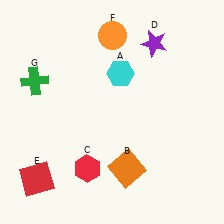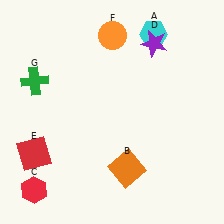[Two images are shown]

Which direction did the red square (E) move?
The red square (E) moved up.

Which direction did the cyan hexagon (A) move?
The cyan hexagon (A) moved up.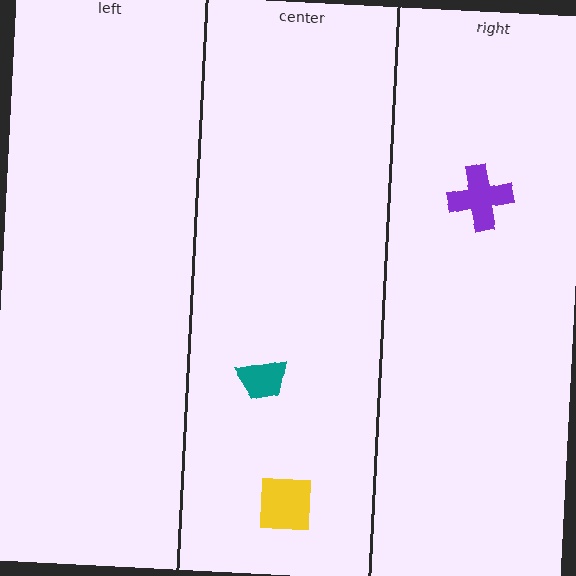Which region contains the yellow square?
The center region.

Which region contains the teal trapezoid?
The center region.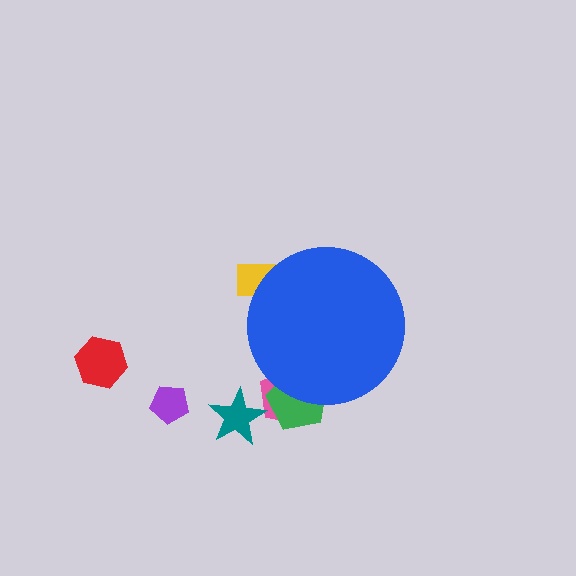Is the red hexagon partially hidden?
No, the red hexagon is fully visible.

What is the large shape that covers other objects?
A blue circle.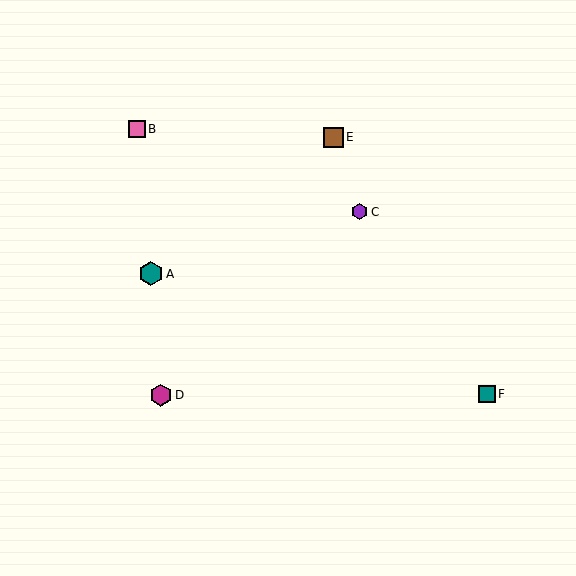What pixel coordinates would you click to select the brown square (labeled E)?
Click at (333, 137) to select the brown square E.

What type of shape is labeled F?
Shape F is a teal square.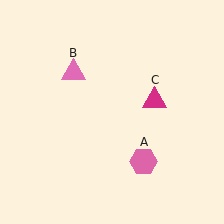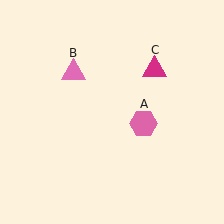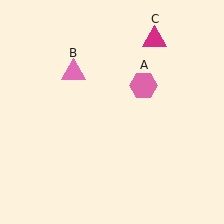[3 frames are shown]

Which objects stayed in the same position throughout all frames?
Pink triangle (object B) remained stationary.